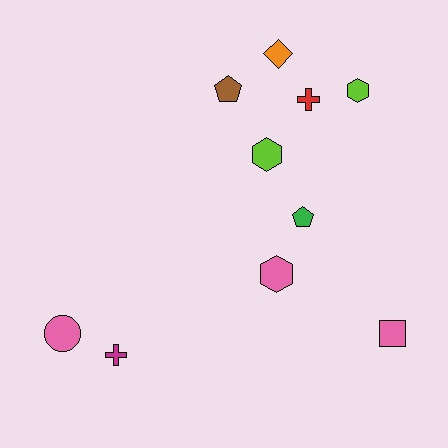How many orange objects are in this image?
There is 1 orange object.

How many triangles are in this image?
There are no triangles.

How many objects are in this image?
There are 10 objects.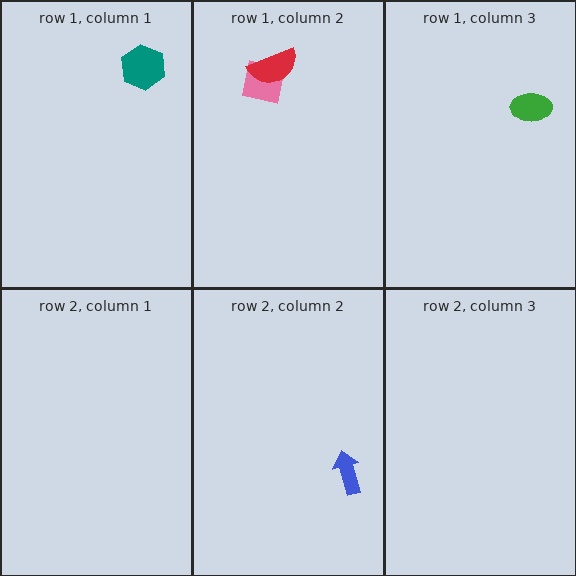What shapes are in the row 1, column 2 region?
The pink square, the red semicircle.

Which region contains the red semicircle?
The row 1, column 2 region.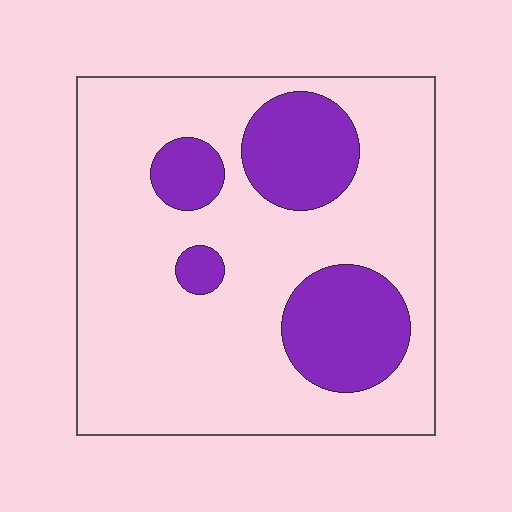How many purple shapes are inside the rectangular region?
4.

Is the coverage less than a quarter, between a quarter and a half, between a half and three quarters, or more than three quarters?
Less than a quarter.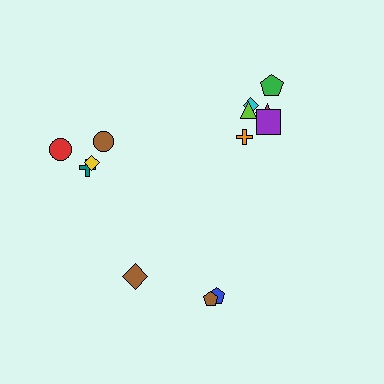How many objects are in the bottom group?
There are 3 objects.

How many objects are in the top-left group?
There are 4 objects.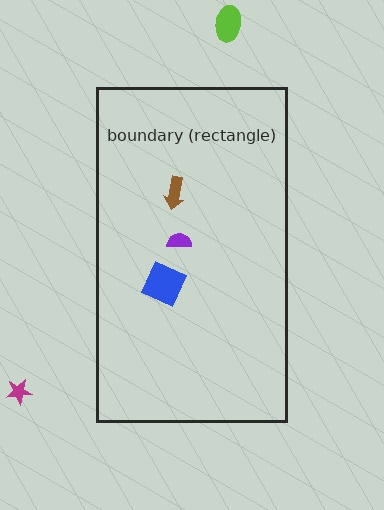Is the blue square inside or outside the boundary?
Inside.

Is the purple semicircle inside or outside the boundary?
Inside.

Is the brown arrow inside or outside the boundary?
Inside.